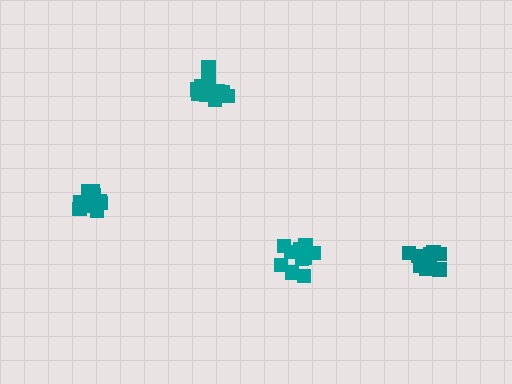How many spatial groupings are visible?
There are 4 spatial groupings.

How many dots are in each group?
Group 1: 14 dots, Group 2: 13 dots, Group 3: 11 dots, Group 4: 9 dots (47 total).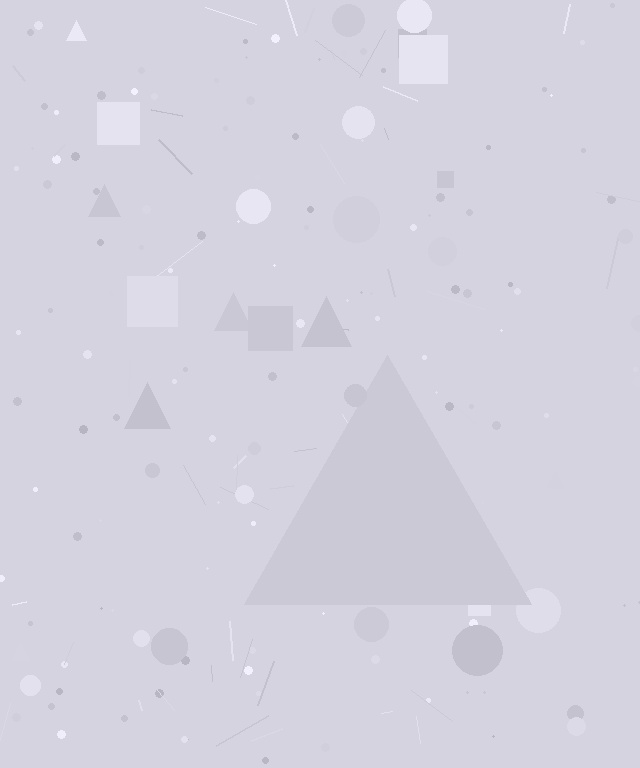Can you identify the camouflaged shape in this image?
The camouflaged shape is a triangle.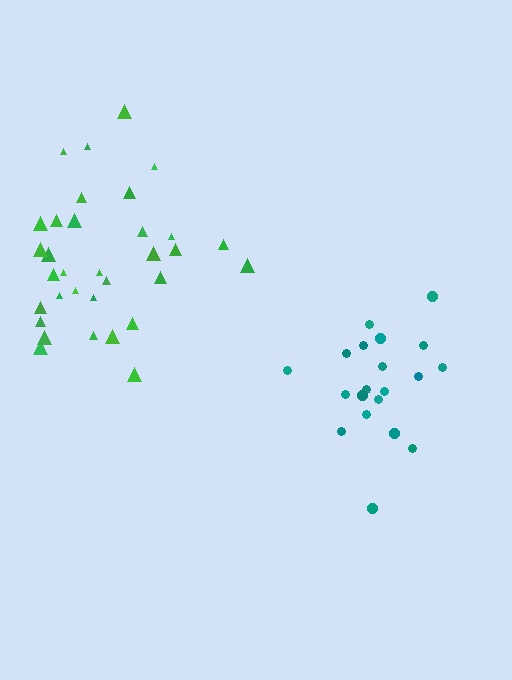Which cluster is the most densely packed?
Teal.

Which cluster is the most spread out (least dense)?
Green.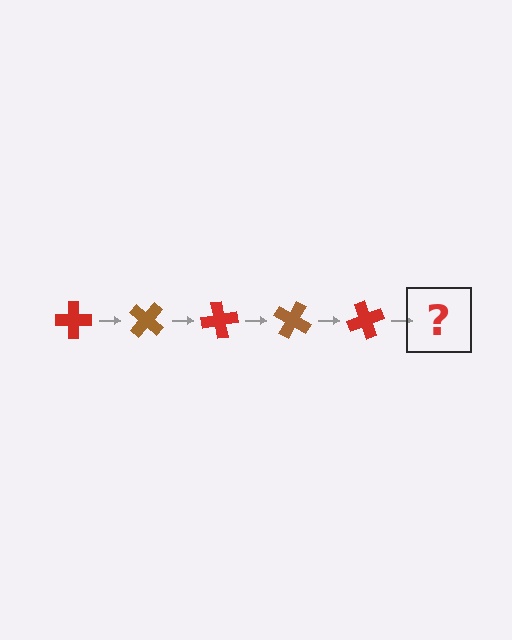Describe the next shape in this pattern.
It should be a brown cross, rotated 200 degrees from the start.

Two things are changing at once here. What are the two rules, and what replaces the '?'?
The two rules are that it rotates 40 degrees each step and the color cycles through red and brown. The '?' should be a brown cross, rotated 200 degrees from the start.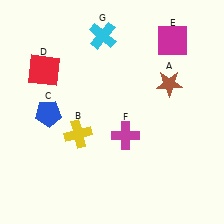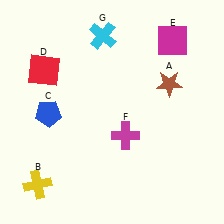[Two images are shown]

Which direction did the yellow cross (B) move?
The yellow cross (B) moved down.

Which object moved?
The yellow cross (B) moved down.